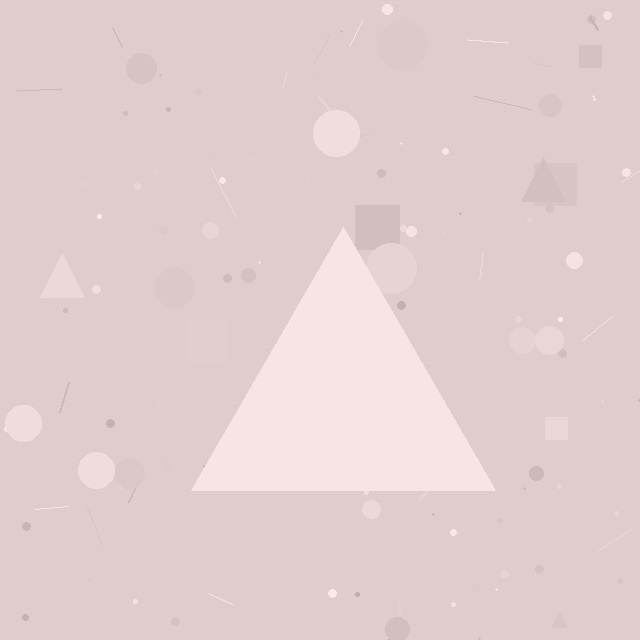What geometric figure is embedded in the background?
A triangle is embedded in the background.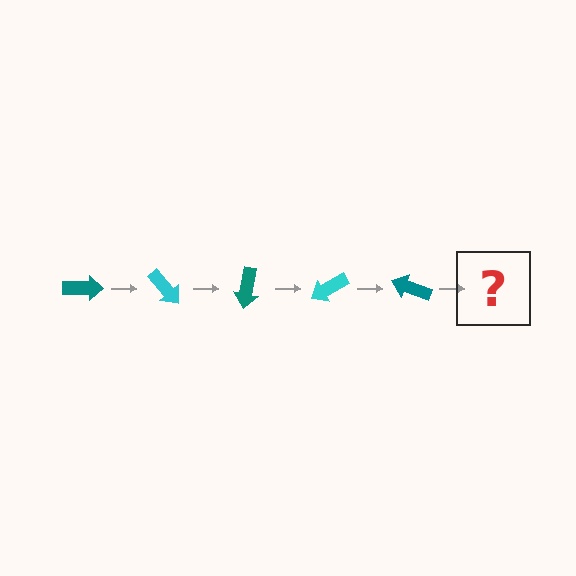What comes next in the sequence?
The next element should be a cyan arrow, rotated 250 degrees from the start.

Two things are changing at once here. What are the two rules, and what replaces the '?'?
The two rules are that it rotates 50 degrees each step and the color cycles through teal and cyan. The '?' should be a cyan arrow, rotated 250 degrees from the start.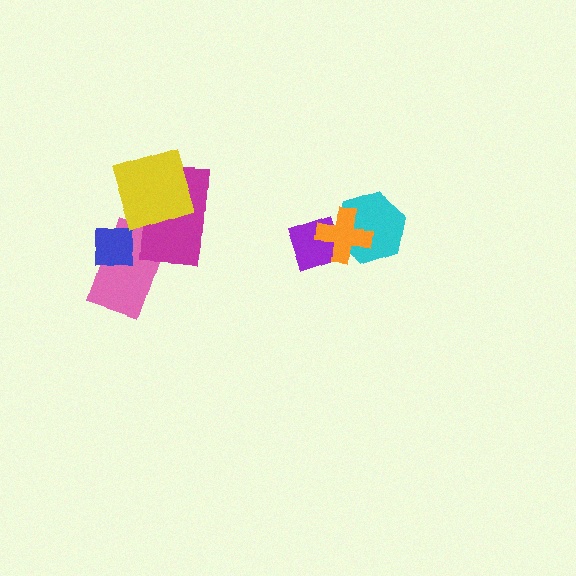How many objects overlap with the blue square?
1 object overlaps with the blue square.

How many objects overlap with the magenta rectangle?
2 objects overlap with the magenta rectangle.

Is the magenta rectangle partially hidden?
Yes, it is partially covered by another shape.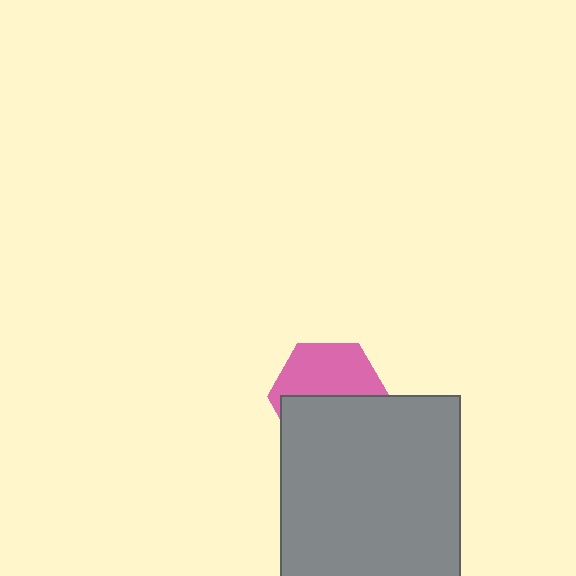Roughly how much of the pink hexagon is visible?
About half of it is visible (roughly 50%).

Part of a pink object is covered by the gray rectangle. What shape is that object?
It is a hexagon.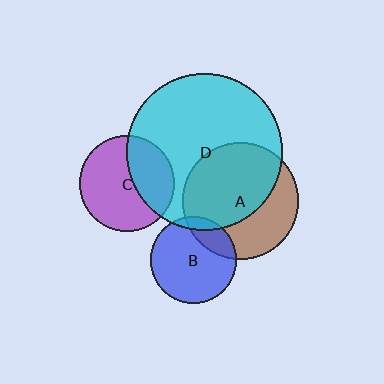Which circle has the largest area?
Circle D (cyan).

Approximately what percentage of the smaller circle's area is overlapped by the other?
Approximately 10%.